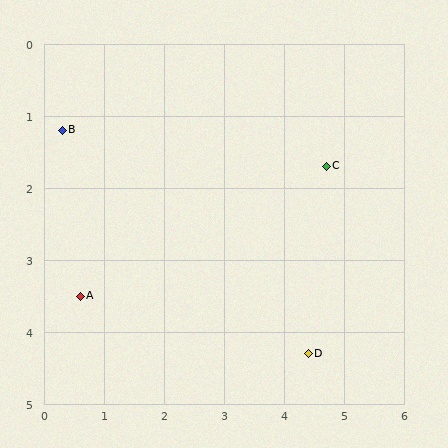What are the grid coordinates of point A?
Point A is at approximately (0.6, 3.5).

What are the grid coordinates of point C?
Point C is at approximately (4.7, 1.7).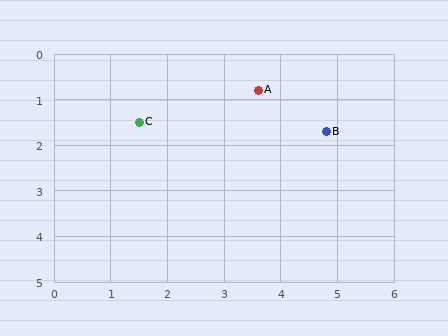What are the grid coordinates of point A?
Point A is at approximately (3.6, 0.8).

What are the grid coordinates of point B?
Point B is at approximately (4.8, 1.7).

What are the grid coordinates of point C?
Point C is at approximately (1.5, 1.5).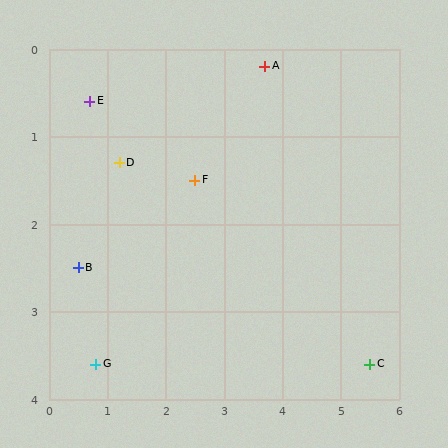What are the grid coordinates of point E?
Point E is at approximately (0.7, 0.6).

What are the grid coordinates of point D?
Point D is at approximately (1.2, 1.3).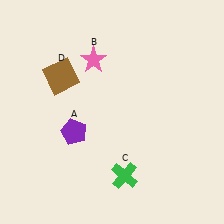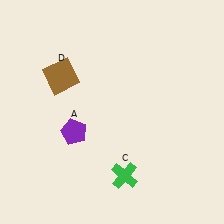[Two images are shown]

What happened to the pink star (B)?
The pink star (B) was removed in Image 2. It was in the top-left area of Image 1.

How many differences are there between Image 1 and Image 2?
There is 1 difference between the two images.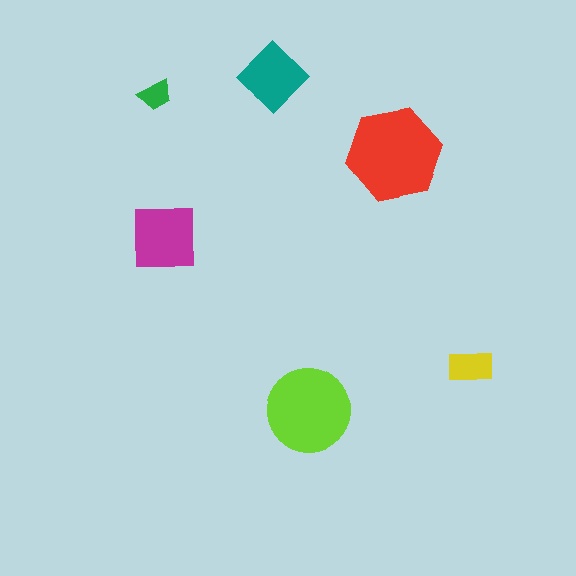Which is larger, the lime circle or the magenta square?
The lime circle.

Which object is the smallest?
The green trapezoid.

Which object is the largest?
The red hexagon.